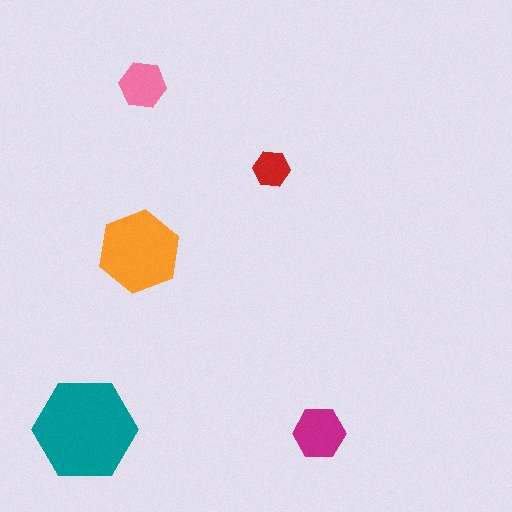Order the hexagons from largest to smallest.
the teal one, the orange one, the magenta one, the pink one, the red one.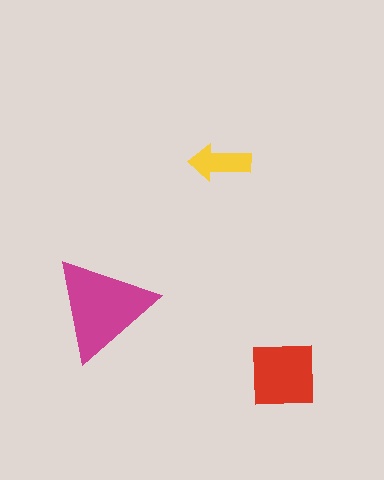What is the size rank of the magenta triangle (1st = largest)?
1st.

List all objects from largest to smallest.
The magenta triangle, the red square, the yellow arrow.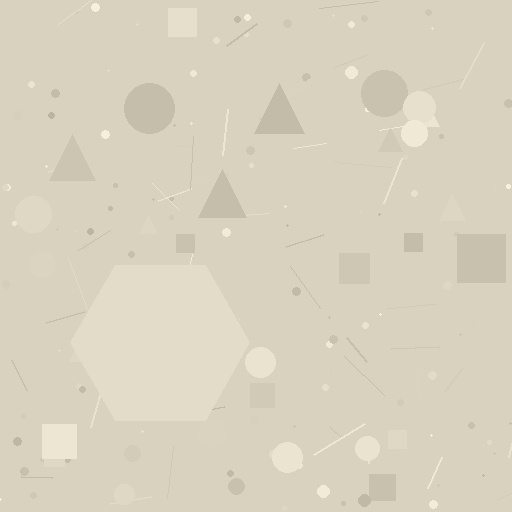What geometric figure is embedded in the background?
A hexagon is embedded in the background.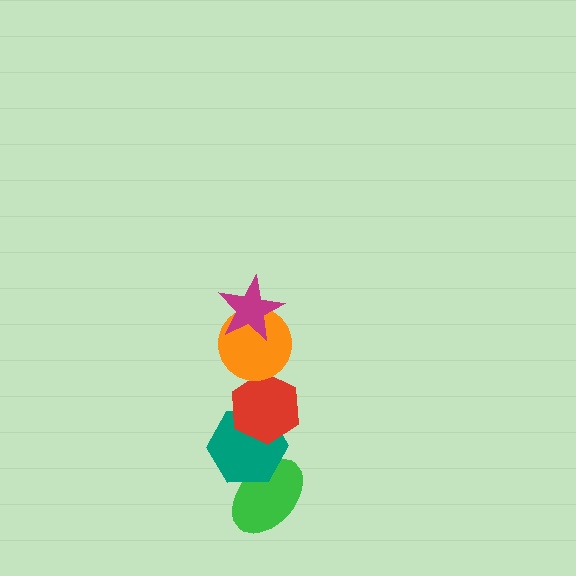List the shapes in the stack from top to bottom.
From top to bottom: the magenta star, the orange circle, the red hexagon, the teal hexagon, the green ellipse.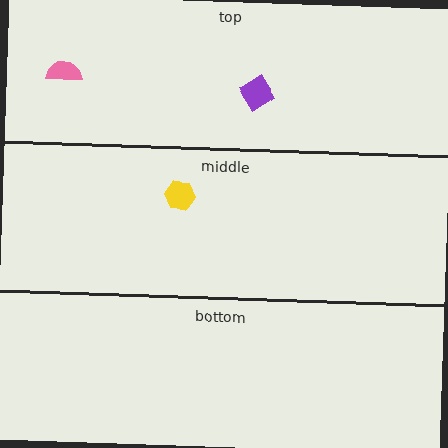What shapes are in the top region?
The pink semicircle, the purple diamond.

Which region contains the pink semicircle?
The top region.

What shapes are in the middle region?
The yellow hexagon.